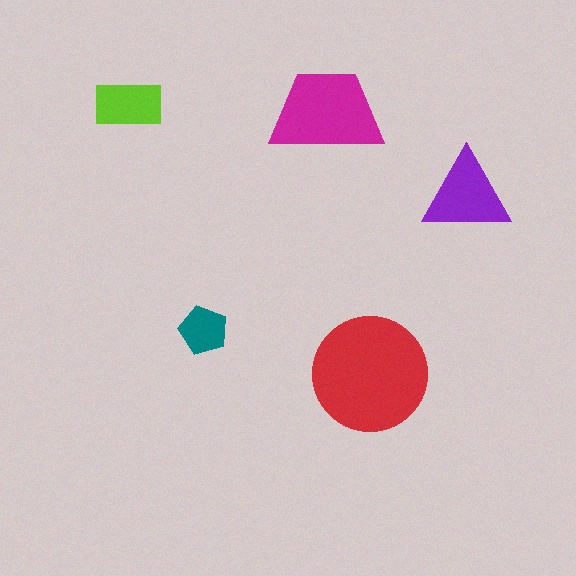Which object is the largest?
The red circle.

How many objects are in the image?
There are 5 objects in the image.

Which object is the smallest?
The teal pentagon.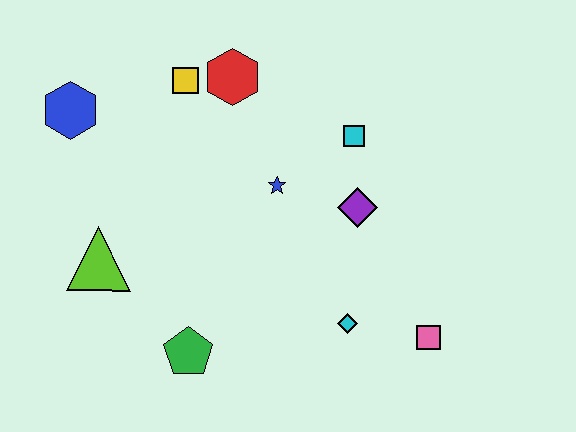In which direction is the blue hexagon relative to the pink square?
The blue hexagon is to the left of the pink square.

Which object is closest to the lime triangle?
The green pentagon is closest to the lime triangle.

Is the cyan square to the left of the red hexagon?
No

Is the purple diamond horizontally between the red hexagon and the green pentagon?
No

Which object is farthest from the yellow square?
The pink square is farthest from the yellow square.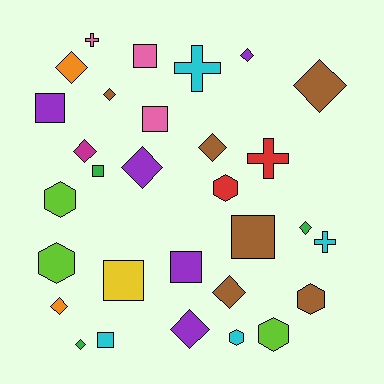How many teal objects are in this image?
There are no teal objects.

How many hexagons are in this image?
There are 6 hexagons.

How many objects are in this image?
There are 30 objects.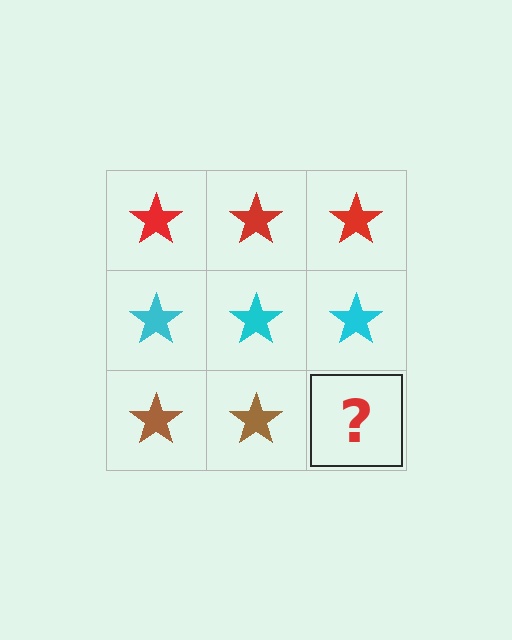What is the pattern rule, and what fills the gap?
The rule is that each row has a consistent color. The gap should be filled with a brown star.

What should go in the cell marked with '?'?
The missing cell should contain a brown star.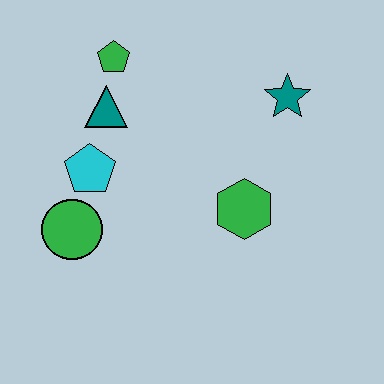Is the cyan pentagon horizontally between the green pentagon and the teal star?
No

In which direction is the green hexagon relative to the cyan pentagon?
The green hexagon is to the right of the cyan pentagon.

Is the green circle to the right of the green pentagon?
No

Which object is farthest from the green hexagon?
The green pentagon is farthest from the green hexagon.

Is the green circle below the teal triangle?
Yes